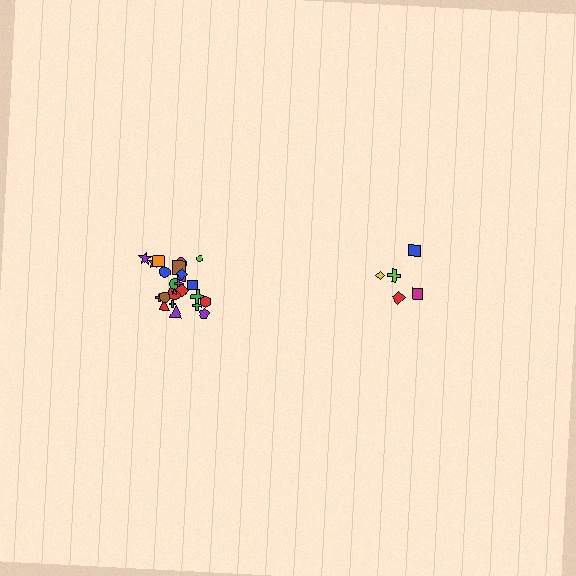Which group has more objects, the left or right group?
The left group.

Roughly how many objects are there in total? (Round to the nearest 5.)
Roughly 30 objects in total.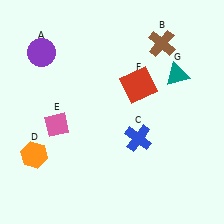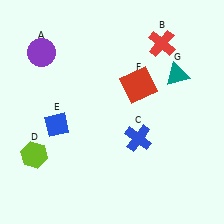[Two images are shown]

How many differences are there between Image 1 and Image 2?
There are 3 differences between the two images.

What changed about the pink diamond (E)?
In Image 1, E is pink. In Image 2, it changed to blue.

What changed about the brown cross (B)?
In Image 1, B is brown. In Image 2, it changed to red.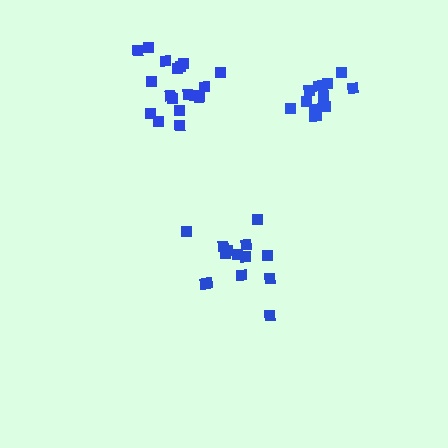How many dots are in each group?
Group 1: 14 dots, Group 2: 18 dots, Group 3: 14 dots (46 total).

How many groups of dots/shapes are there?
There are 3 groups.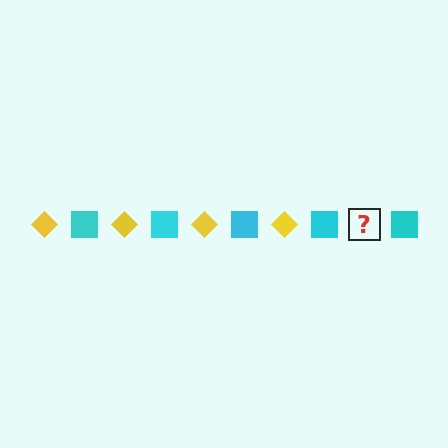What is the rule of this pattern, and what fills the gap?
The rule is that the pattern alternates between yellow diamond and cyan square. The gap should be filled with a yellow diamond.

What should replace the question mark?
The question mark should be replaced with a yellow diamond.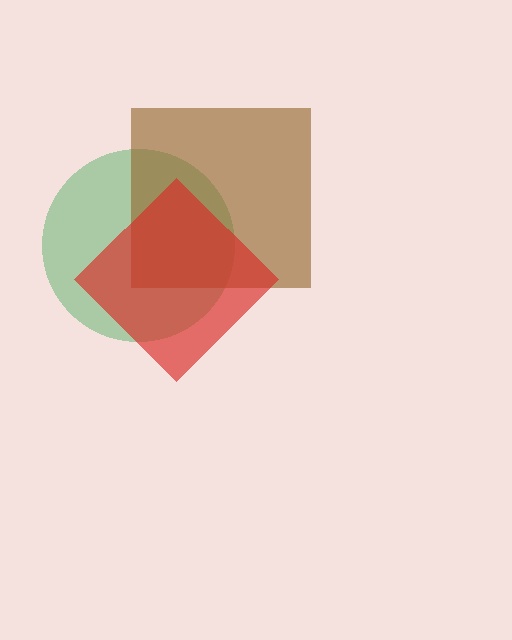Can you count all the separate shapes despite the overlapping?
Yes, there are 3 separate shapes.